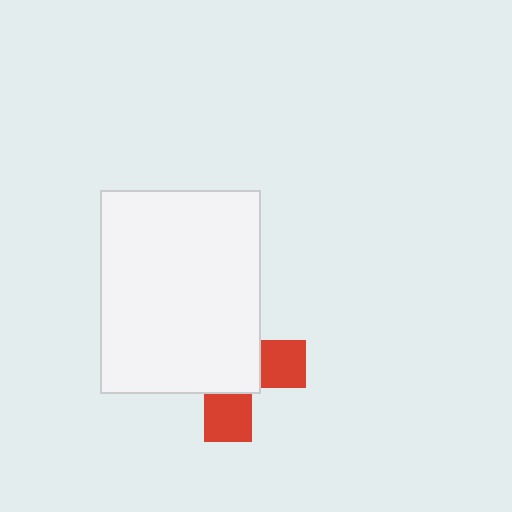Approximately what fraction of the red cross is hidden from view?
Roughly 65% of the red cross is hidden behind the white rectangle.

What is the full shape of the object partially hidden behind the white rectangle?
The partially hidden object is a red cross.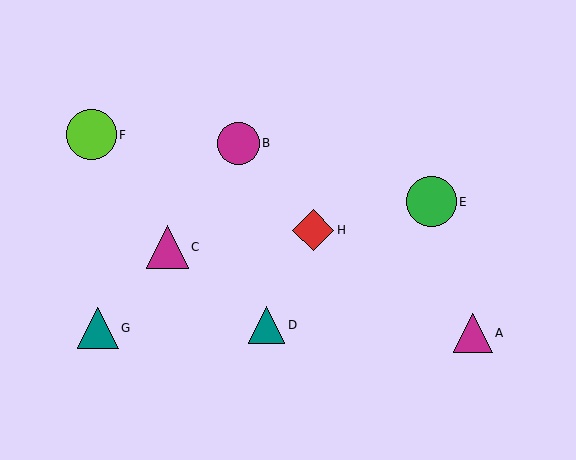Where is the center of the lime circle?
The center of the lime circle is at (91, 135).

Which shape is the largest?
The lime circle (labeled F) is the largest.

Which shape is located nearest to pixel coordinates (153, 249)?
The magenta triangle (labeled C) at (167, 247) is nearest to that location.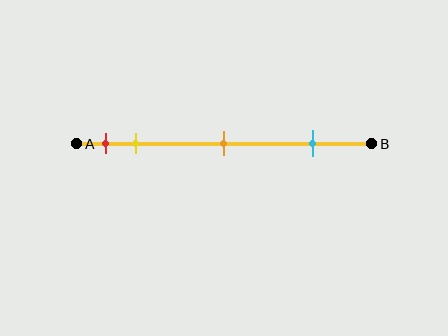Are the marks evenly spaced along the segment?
No, the marks are not evenly spaced.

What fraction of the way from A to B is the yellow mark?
The yellow mark is approximately 20% (0.2) of the way from A to B.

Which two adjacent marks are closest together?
The red and yellow marks are the closest adjacent pair.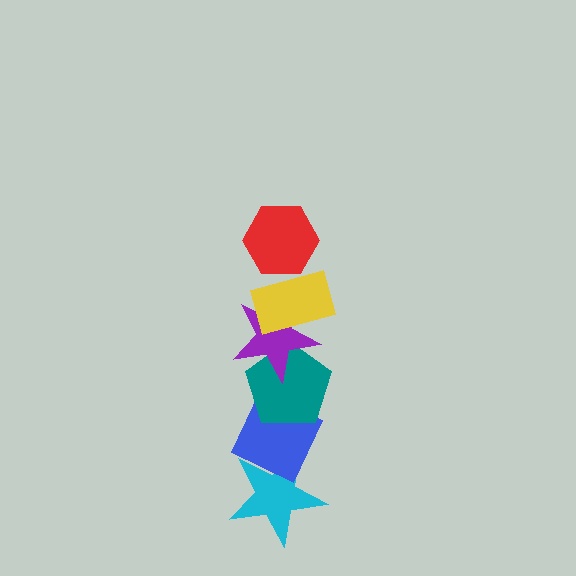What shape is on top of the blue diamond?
The teal pentagon is on top of the blue diamond.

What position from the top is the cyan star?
The cyan star is 6th from the top.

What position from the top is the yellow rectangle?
The yellow rectangle is 2nd from the top.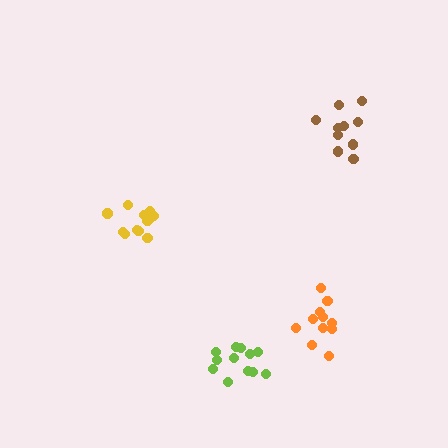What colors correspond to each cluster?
The clusters are colored: yellow, orange, brown, lime.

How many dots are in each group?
Group 1: 13 dots, Group 2: 11 dots, Group 3: 10 dots, Group 4: 12 dots (46 total).